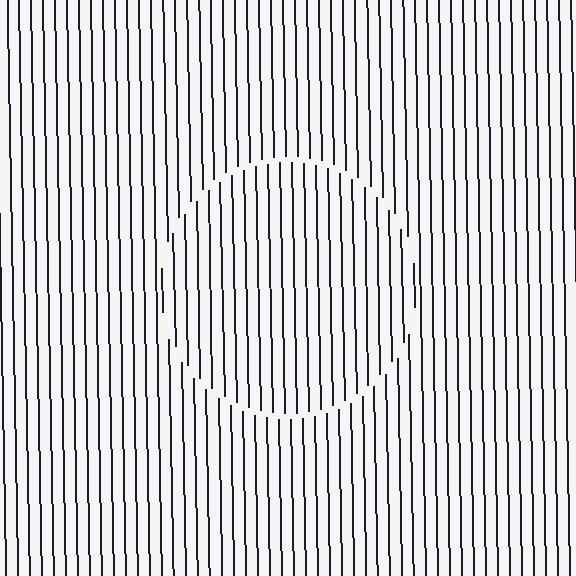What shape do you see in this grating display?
An illusory circle. The interior of the shape contains the same grating, shifted by half a period — the contour is defined by the phase discontinuity where line-ends from the inner and outer gratings abut.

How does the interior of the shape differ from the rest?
The interior of the shape contains the same grating, shifted by half a period — the contour is defined by the phase discontinuity where line-ends from the inner and outer gratings abut.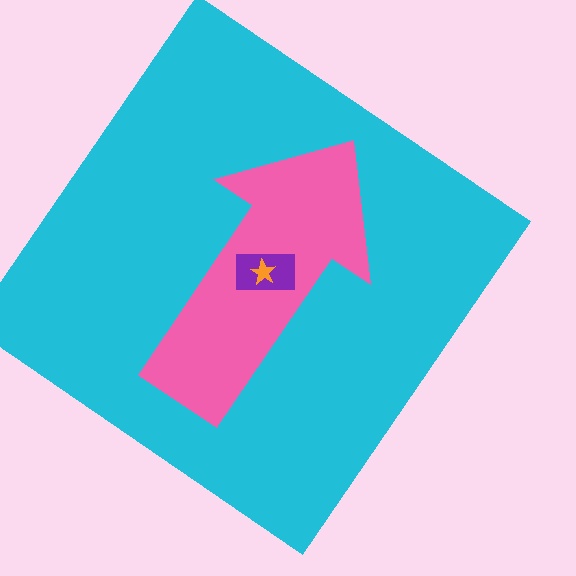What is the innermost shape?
The orange star.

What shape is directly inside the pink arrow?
The purple rectangle.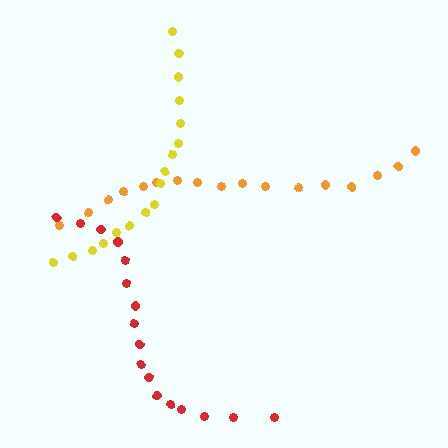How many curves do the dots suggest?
There are 3 distinct paths.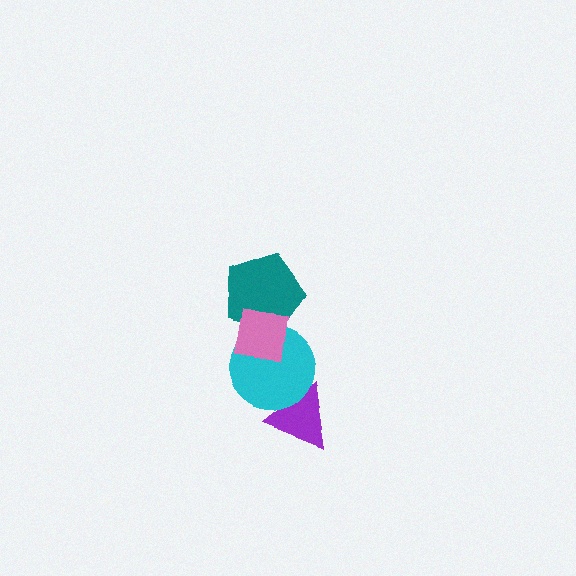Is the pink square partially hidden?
No, no other shape covers it.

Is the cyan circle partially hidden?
Yes, it is partially covered by another shape.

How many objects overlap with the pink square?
2 objects overlap with the pink square.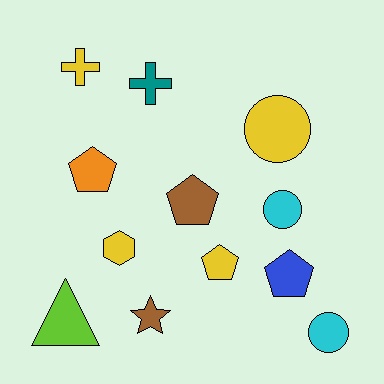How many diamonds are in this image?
There are no diamonds.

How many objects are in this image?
There are 12 objects.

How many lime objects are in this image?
There is 1 lime object.